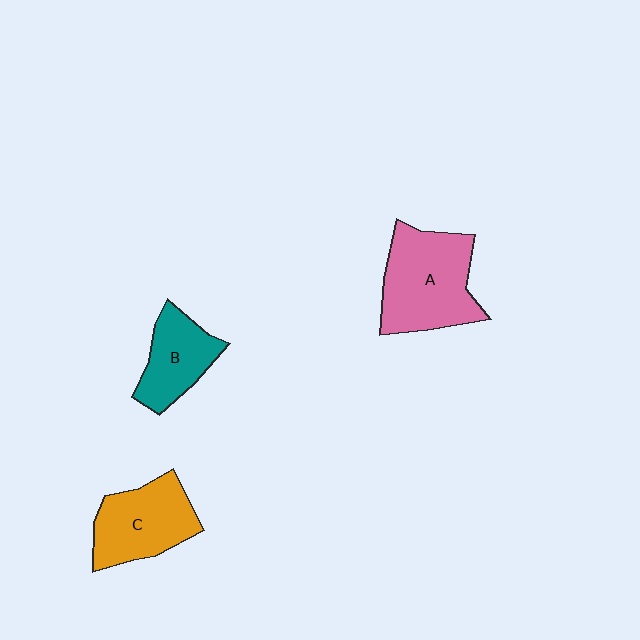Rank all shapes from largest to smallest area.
From largest to smallest: A (pink), C (orange), B (teal).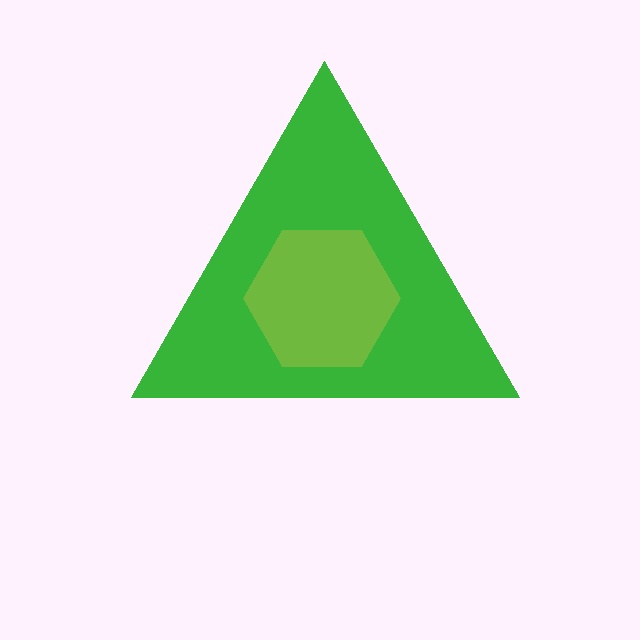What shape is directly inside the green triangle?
The lime hexagon.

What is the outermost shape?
The green triangle.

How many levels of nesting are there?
2.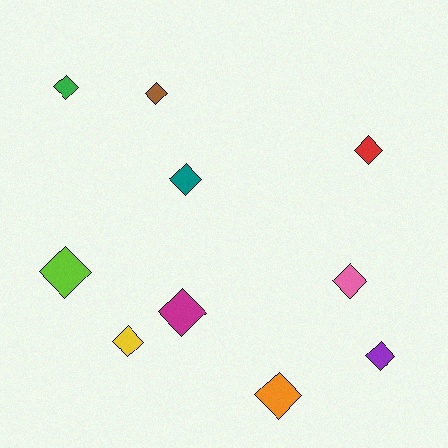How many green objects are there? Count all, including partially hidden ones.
There is 1 green object.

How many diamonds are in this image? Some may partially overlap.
There are 10 diamonds.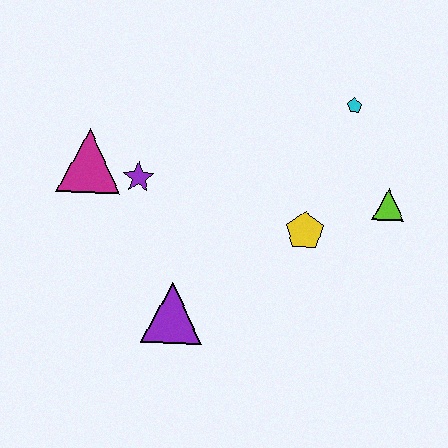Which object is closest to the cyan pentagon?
The lime triangle is closest to the cyan pentagon.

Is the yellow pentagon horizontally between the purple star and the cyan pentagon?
Yes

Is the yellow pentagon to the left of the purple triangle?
No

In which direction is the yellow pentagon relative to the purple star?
The yellow pentagon is to the right of the purple star.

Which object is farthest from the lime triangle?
The magenta triangle is farthest from the lime triangle.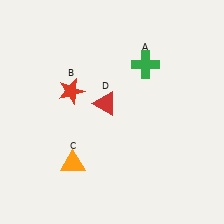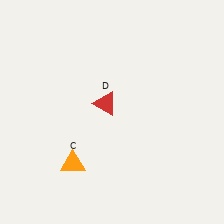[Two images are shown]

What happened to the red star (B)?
The red star (B) was removed in Image 2. It was in the top-left area of Image 1.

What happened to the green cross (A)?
The green cross (A) was removed in Image 2. It was in the top-right area of Image 1.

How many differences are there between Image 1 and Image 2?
There are 2 differences between the two images.